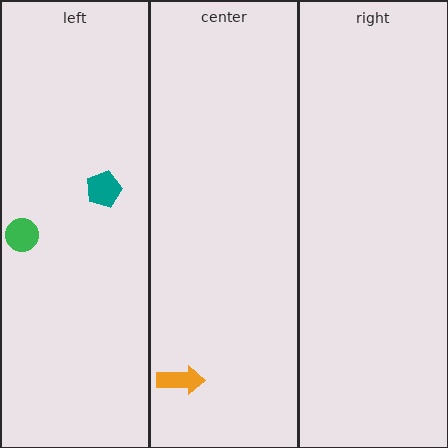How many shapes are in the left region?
2.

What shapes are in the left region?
The green circle, the teal pentagon.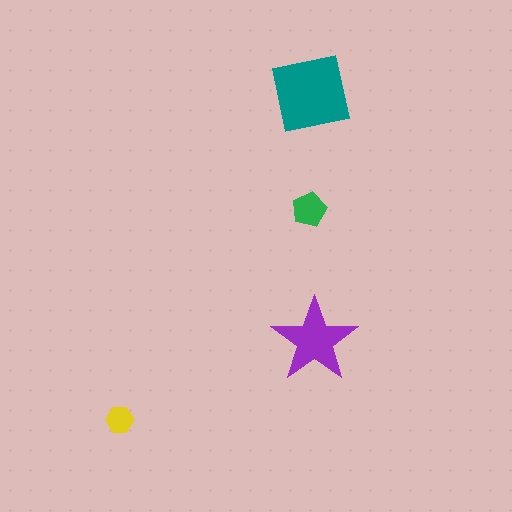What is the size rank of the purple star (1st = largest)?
2nd.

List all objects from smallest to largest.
The yellow hexagon, the green pentagon, the purple star, the teal square.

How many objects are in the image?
There are 4 objects in the image.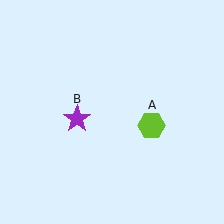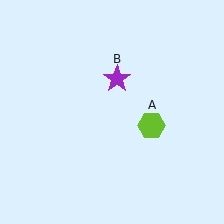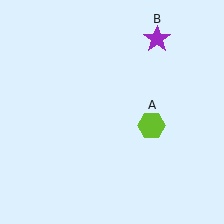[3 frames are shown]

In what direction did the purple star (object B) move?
The purple star (object B) moved up and to the right.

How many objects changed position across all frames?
1 object changed position: purple star (object B).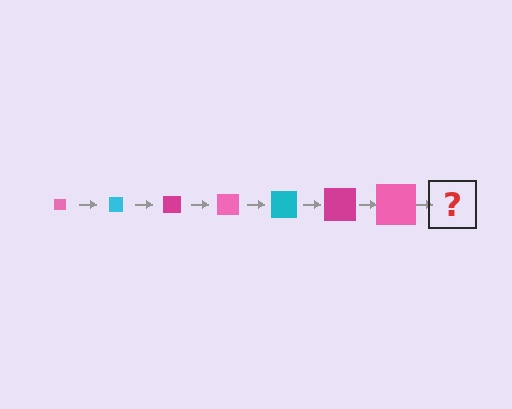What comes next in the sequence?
The next element should be a cyan square, larger than the previous one.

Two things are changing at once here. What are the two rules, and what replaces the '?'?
The two rules are that the square grows larger each step and the color cycles through pink, cyan, and magenta. The '?' should be a cyan square, larger than the previous one.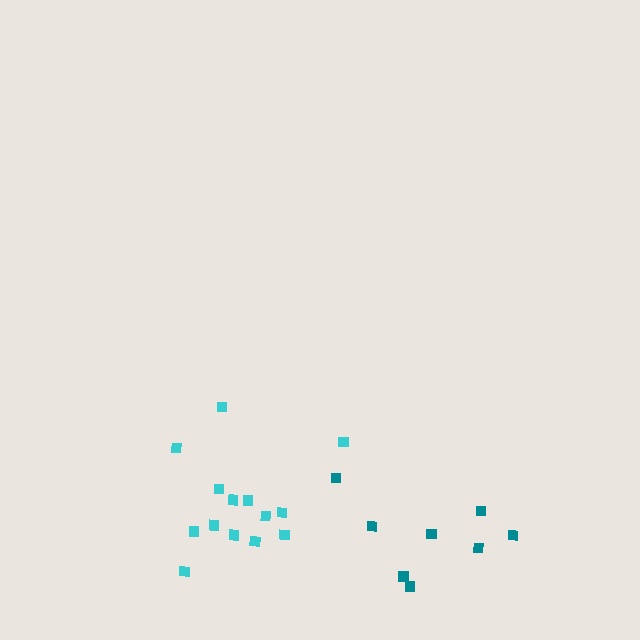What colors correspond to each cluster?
The clusters are colored: teal, cyan.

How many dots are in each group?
Group 1: 8 dots, Group 2: 14 dots (22 total).